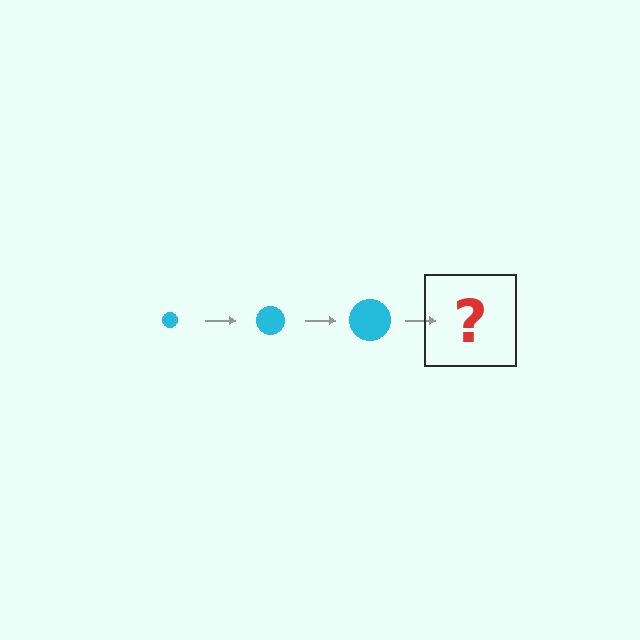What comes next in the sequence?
The next element should be a cyan circle, larger than the previous one.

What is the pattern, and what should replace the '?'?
The pattern is that the circle gets progressively larger each step. The '?' should be a cyan circle, larger than the previous one.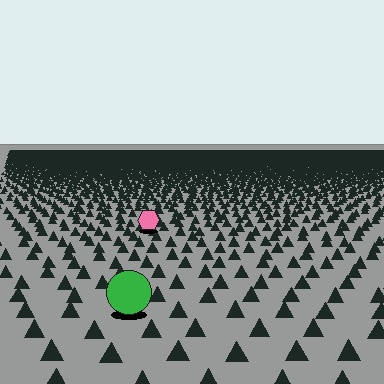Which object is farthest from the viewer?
The pink hexagon is farthest from the viewer. It appears smaller and the ground texture around it is denser.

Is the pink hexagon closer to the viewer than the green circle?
No. The green circle is closer — you can tell from the texture gradient: the ground texture is coarser near it.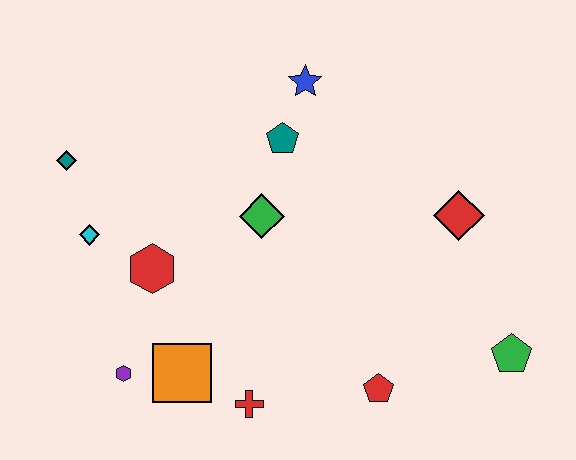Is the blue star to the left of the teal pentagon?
No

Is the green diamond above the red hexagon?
Yes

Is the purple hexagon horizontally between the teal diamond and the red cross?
Yes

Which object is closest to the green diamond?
The teal pentagon is closest to the green diamond.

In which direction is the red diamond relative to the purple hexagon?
The red diamond is to the right of the purple hexagon.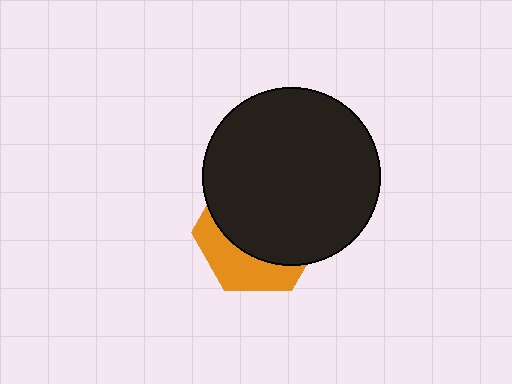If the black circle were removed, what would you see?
You would see the complete orange hexagon.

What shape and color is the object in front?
The object in front is a black circle.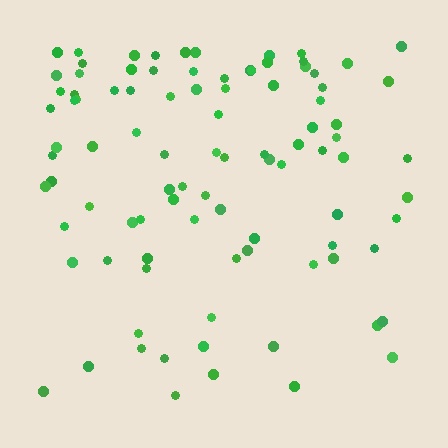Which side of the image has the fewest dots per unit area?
The bottom.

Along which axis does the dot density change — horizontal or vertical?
Vertical.